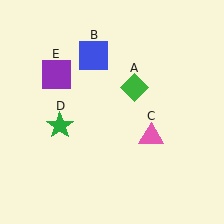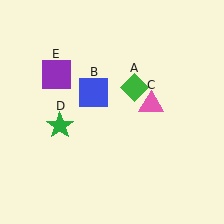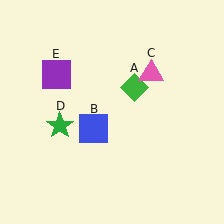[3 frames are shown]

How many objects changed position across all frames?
2 objects changed position: blue square (object B), pink triangle (object C).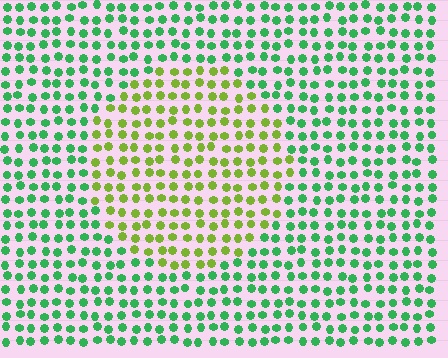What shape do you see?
I see a circle.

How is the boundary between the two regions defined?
The boundary is defined purely by a slight shift in hue (about 51 degrees). Spacing, size, and orientation are identical on both sides.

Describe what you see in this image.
The image is filled with small green elements in a uniform arrangement. A circle-shaped region is visible where the elements are tinted to a slightly different hue, forming a subtle color boundary.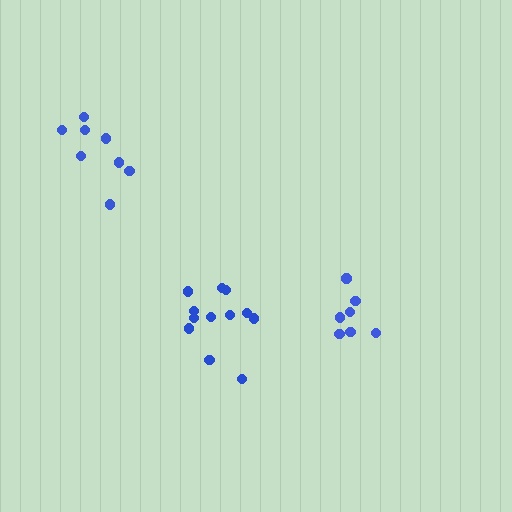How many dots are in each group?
Group 1: 8 dots, Group 2: 12 dots, Group 3: 7 dots (27 total).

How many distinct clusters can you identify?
There are 3 distinct clusters.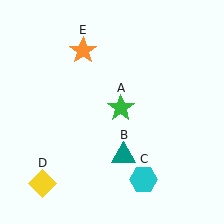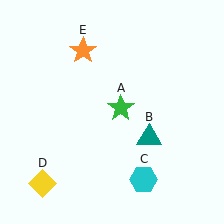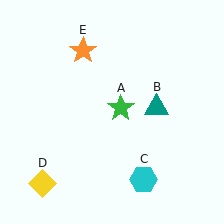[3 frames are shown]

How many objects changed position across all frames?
1 object changed position: teal triangle (object B).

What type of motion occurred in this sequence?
The teal triangle (object B) rotated counterclockwise around the center of the scene.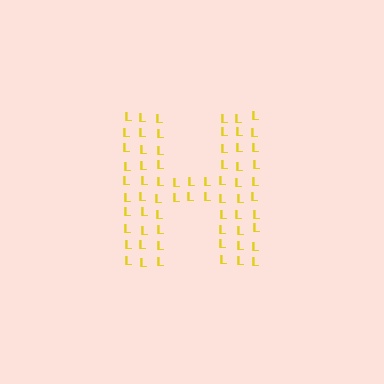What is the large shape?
The large shape is the letter H.